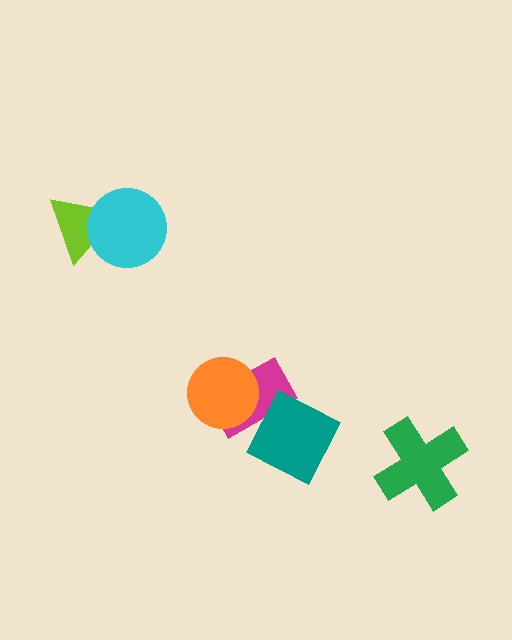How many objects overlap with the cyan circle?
1 object overlaps with the cyan circle.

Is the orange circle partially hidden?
No, no other shape covers it.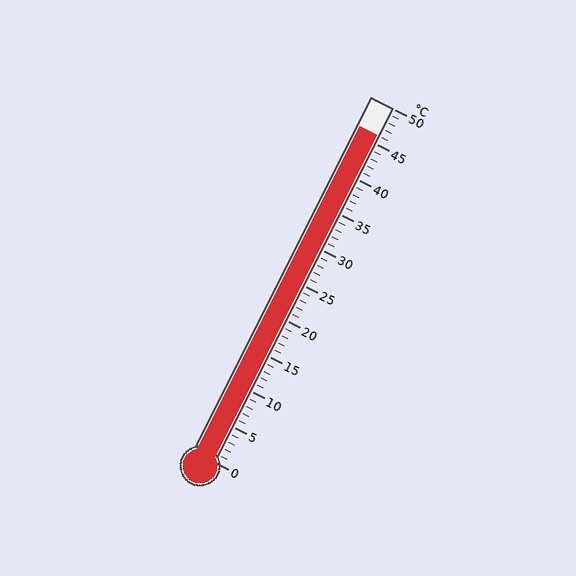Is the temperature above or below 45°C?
The temperature is above 45°C.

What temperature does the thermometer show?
The thermometer shows approximately 46°C.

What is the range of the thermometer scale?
The thermometer scale ranges from 0°C to 50°C.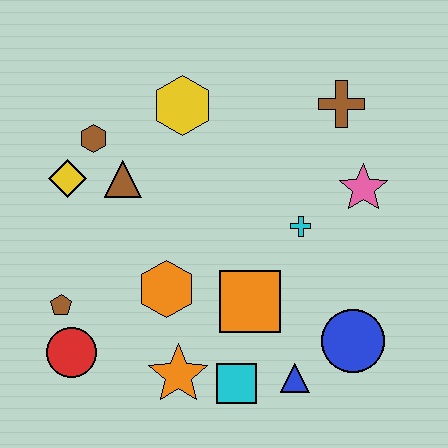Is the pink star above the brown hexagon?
No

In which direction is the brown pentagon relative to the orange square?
The brown pentagon is to the left of the orange square.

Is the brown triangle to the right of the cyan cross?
No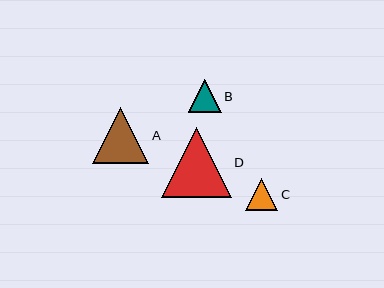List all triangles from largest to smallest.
From largest to smallest: D, A, B, C.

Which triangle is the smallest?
Triangle C is the smallest with a size of approximately 32 pixels.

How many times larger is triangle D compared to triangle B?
Triangle D is approximately 2.1 times the size of triangle B.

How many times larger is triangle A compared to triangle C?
Triangle A is approximately 1.7 times the size of triangle C.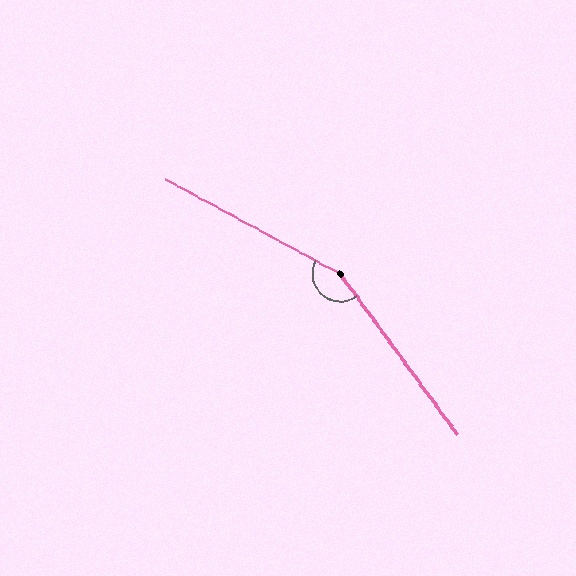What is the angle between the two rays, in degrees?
Approximately 155 degrees.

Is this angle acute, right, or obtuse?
It is obtuse.